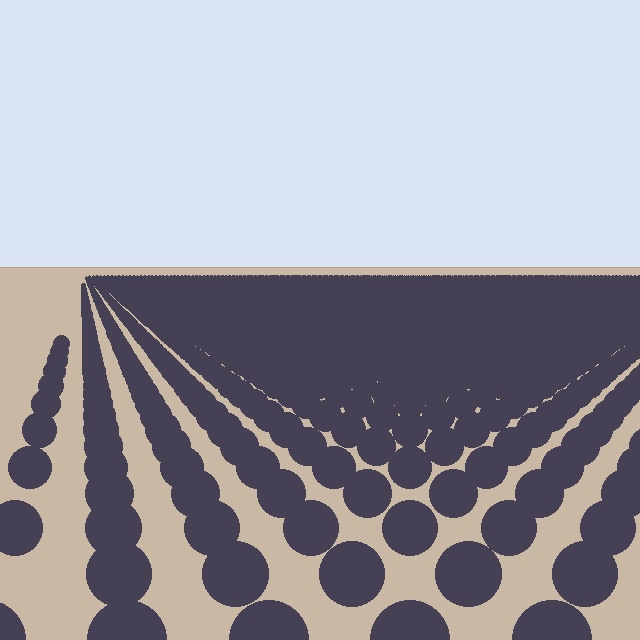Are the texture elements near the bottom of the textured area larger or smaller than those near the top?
Larger. Near the bottom, elements are closer to the viewer and appear at a bigger on-screen size.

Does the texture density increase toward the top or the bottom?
Density increases toward the top.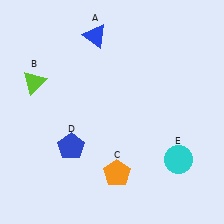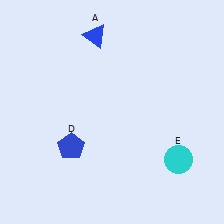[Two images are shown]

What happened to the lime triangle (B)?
The lime triangle (B) was removed in Image 2. It was in the top-left area of Image 1.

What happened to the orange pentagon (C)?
The orange pentagon (C) was removed in Image 2. It was in the bottom-right area of Image 1.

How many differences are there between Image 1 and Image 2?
There are 2 differences between the two images.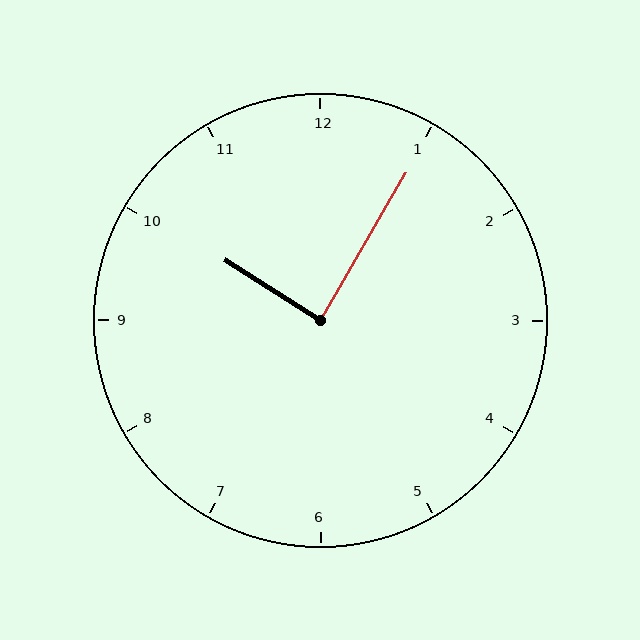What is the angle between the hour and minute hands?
Approximately 88 degrees.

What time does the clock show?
10:05.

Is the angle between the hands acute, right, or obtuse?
It is right.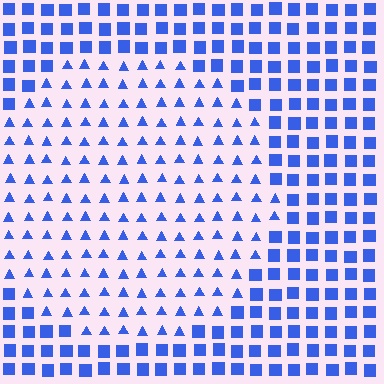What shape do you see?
I see a circle.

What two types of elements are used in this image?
The image uses triangles inside the circle region and squares outside it.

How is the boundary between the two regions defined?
The boundary is defined by a change in element shape: triangles inside vs. squares outside. All elements share the same color and spacing.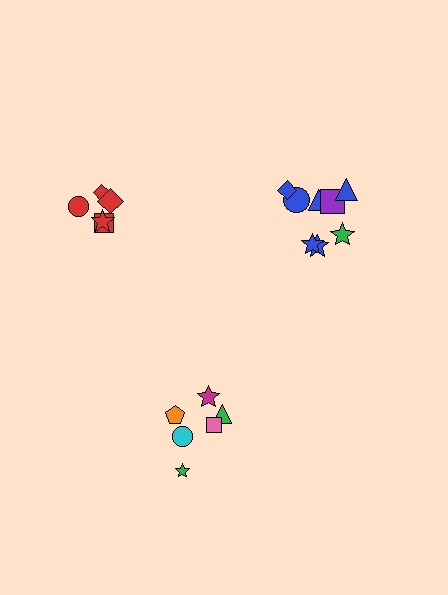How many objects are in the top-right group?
There are 8 objects.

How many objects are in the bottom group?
There are 6 objects.